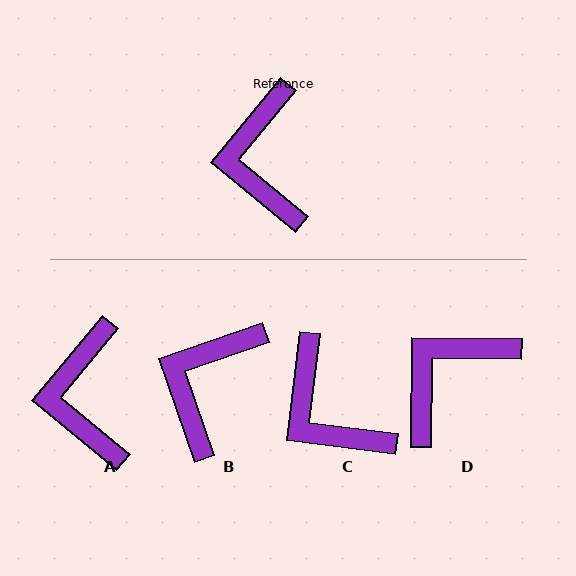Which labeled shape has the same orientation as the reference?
A.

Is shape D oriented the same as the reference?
No, it is off by about 51 degrees.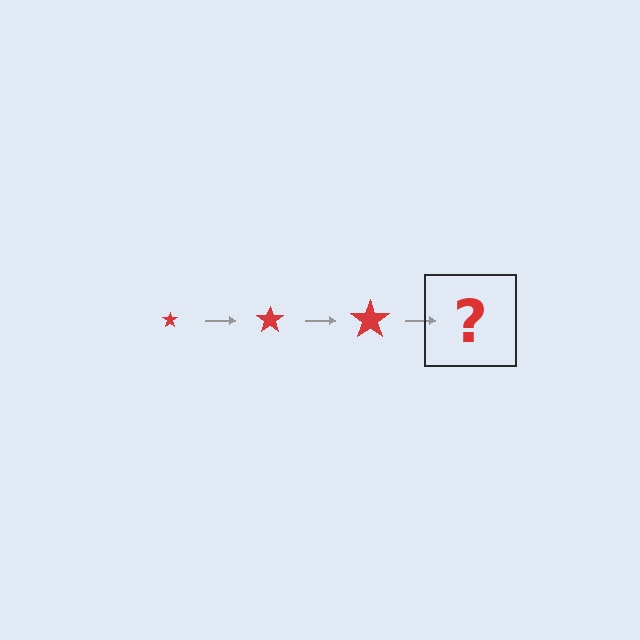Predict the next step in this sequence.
The next step is a red star, larger than the previous one.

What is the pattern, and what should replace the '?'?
The pattern is that the star gets progressively larger each step. The '?' should be a red star, larger than the previous one.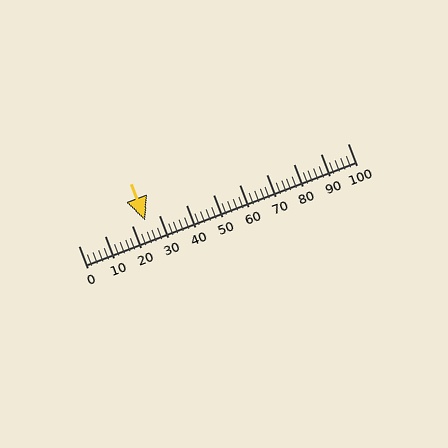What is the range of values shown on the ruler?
The ruler shows values from 0 to 100.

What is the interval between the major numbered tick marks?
The major tick marks are spaced 10 units apart.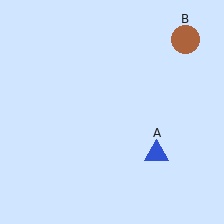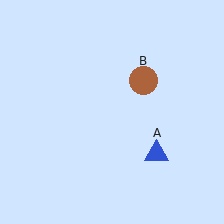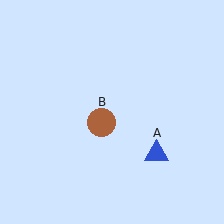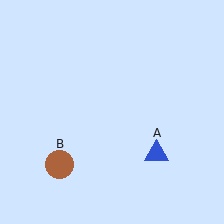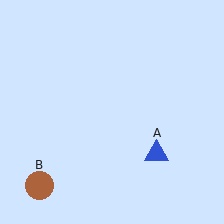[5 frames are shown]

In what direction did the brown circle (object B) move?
The brown circle (object B) moved down and to the left.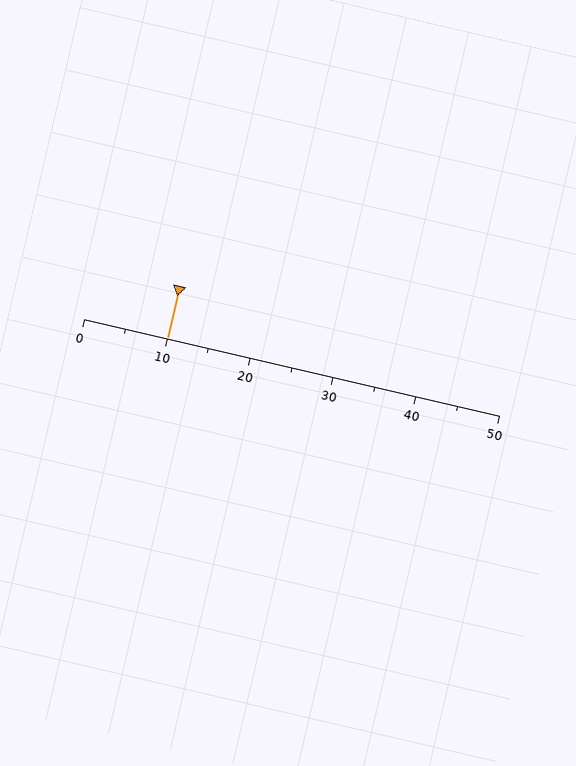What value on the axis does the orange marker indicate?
The marker indicates approximately 10.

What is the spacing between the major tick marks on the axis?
The major ticks are spaced 10 apart.